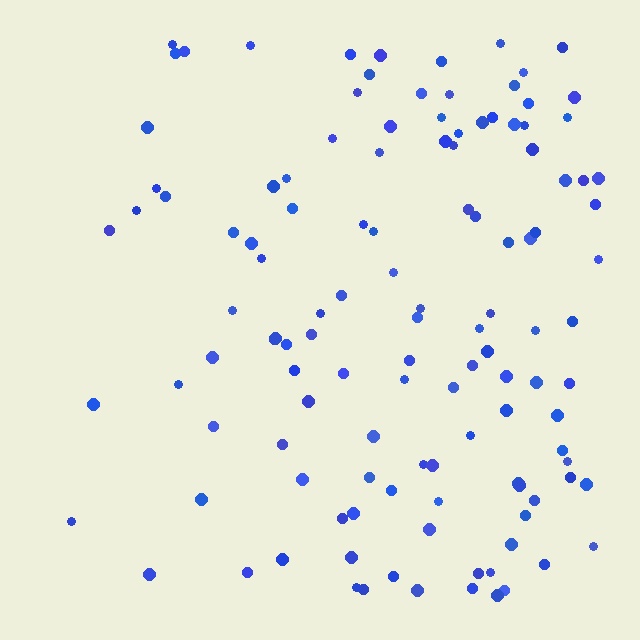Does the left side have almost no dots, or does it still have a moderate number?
Still a moderate number, just noticeably fewer than the right.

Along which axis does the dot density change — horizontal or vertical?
Horizontal.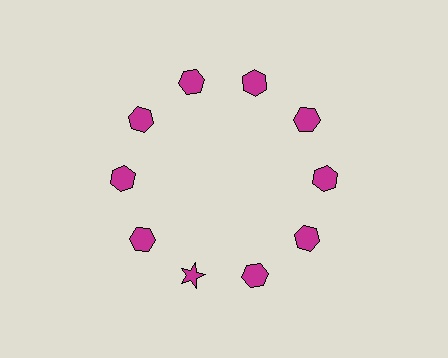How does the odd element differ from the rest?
It has a different shape: star instead of hexagon.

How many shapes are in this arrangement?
There are 10 shapes arranged in a ring pattern.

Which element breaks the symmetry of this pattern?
The magenta star at roughly the 7 o'clock position breaks the symmetry. All other shapes are magenta hexagons.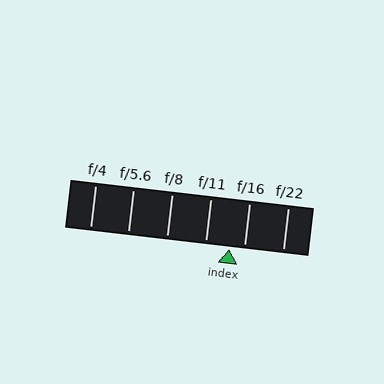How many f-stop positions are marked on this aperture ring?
There are 6 f-stop positions marked.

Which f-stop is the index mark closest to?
The index mark is closest to f/16.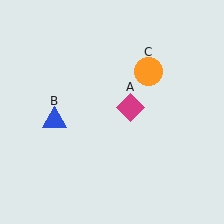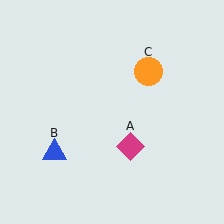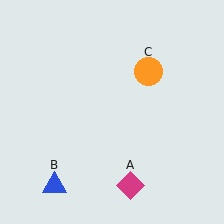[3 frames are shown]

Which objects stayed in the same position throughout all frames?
Orange circle (object C) remained stationary.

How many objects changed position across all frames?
2 objects changed position: magenta diamond (object A), blue triangle (object B).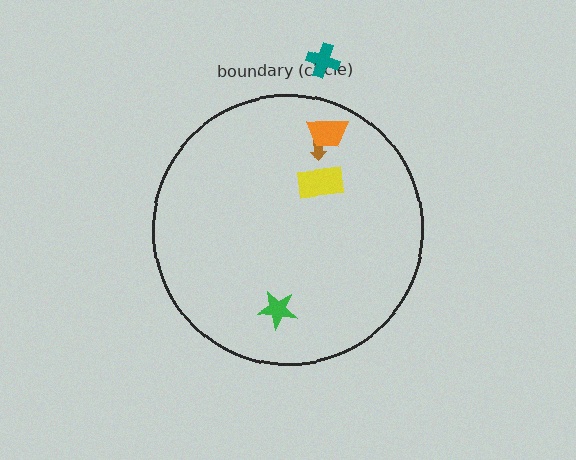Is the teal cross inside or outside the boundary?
Outside.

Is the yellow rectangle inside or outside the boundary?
Inside.